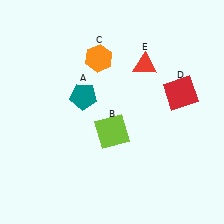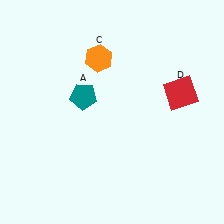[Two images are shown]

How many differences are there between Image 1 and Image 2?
There are 2 differences between the two images.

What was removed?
The lime square (B), the red triangle (E) were removed in Image 2.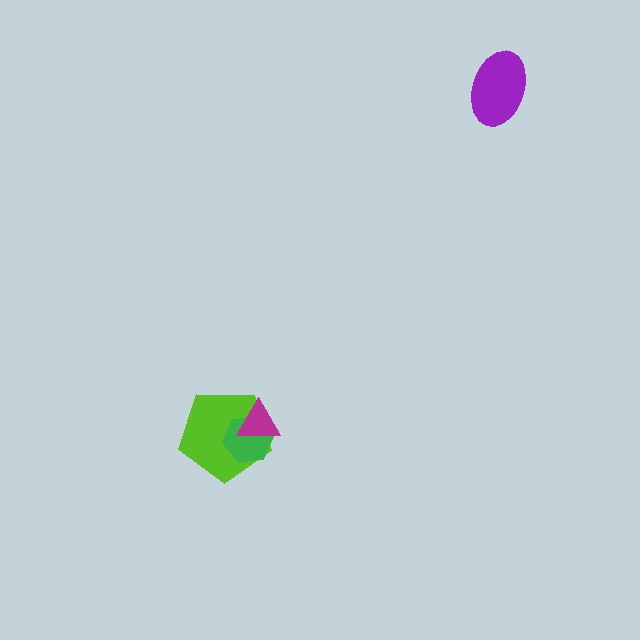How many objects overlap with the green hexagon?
2 objects overlap with the green hexagon.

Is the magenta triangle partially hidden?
No, no other shape covers it.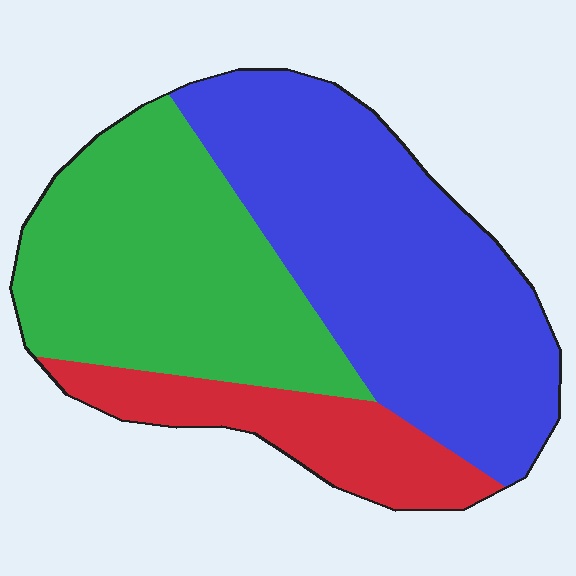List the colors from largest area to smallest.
From largest to smallest: blue, green, red.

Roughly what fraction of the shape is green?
Green takes up between a quarter and a half of the shape.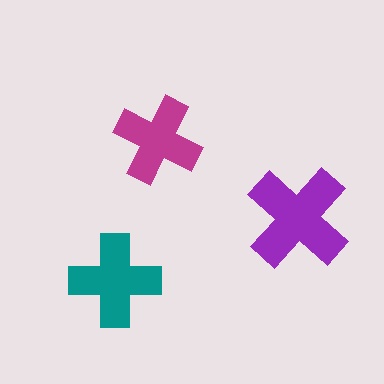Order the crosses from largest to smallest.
the purple one, the teal one, the magenta one.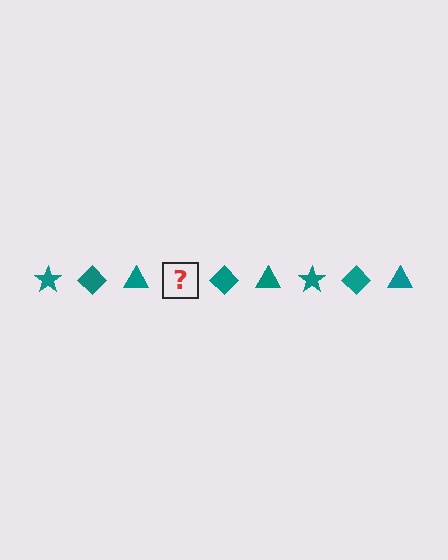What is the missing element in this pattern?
The missing element is a teal star.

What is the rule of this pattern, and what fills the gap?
The rule is that the pattern cycles through star, diamond, triangle shapes in teal. The gap should be filled with a teal star.